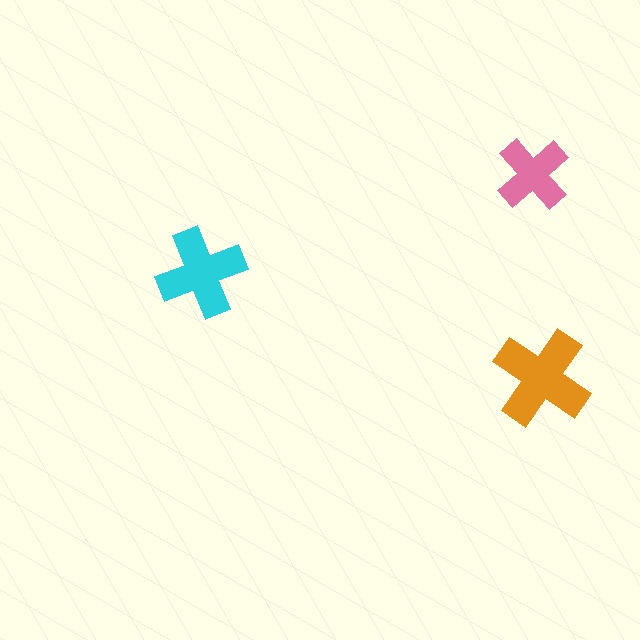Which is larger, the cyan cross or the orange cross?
The orange one.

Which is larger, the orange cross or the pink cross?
The orange one.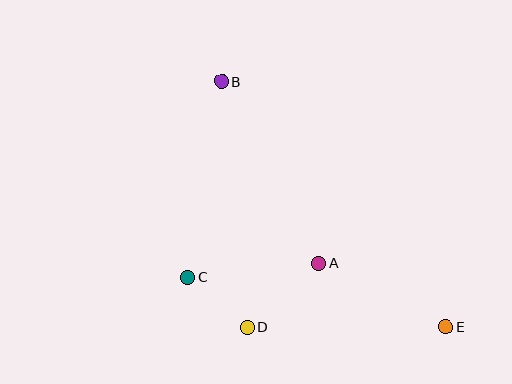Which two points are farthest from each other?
Points B and E are farthest from each other.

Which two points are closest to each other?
Points C and D are closest to each other.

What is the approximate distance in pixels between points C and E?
The distance between C and E is approximately 263 pixels.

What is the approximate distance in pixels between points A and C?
The distance between A and C is approximately 132 pixels.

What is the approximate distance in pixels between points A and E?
The distance between A and E is approximately 142 pixels.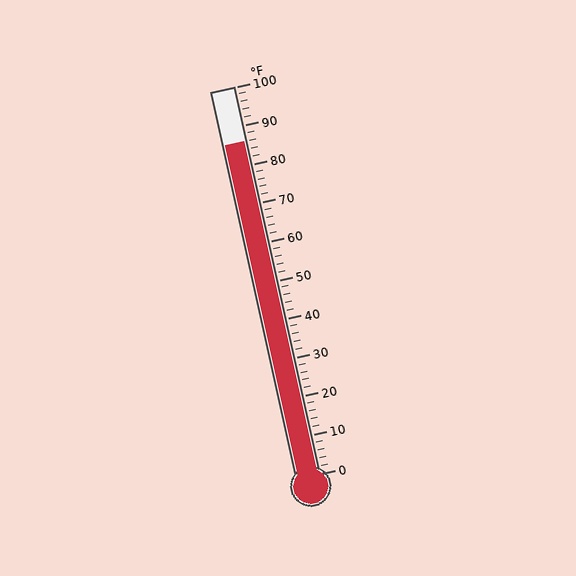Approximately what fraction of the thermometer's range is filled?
The thermometer is filled to approximately 85% of its range.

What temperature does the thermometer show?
The thermometer shows approximately 86°F.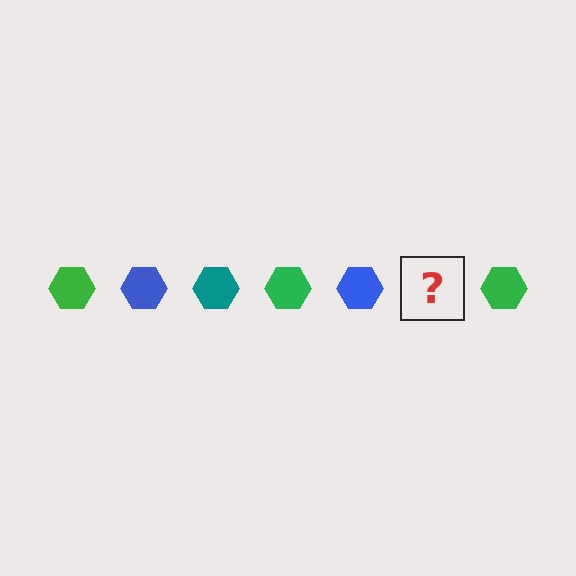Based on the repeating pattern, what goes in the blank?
The blank should be a teal hexagon.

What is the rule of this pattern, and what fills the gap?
The rule is that the pattern cycles through green, blue, teal hexagons. The gap should be filled with a teal hexagon.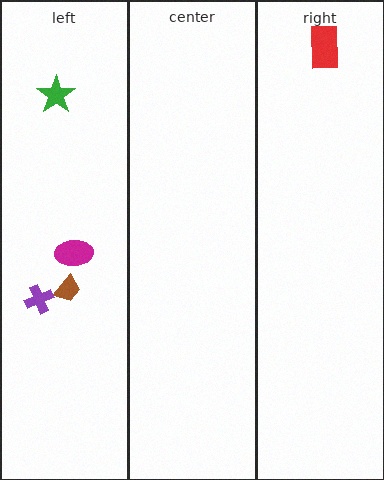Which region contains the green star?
The left region.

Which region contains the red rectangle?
The right region.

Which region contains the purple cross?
The left region.